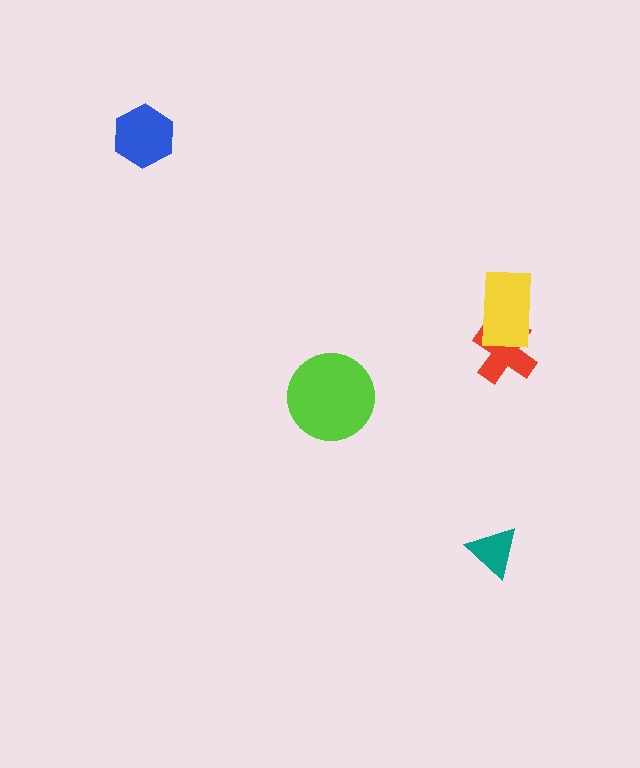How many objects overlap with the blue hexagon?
0 objects overlap with the blue hexagon.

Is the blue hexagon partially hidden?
No, no other shape covers it.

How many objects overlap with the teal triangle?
0 objects overlap with the teal triangle.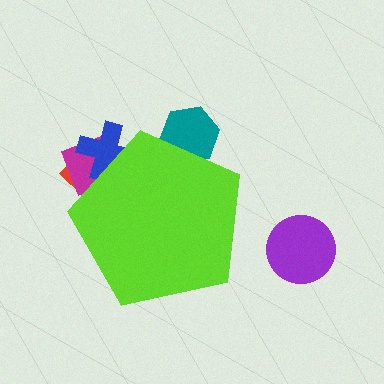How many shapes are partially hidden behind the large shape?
4 shapes are partially hidden.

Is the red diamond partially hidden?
Yes, the red diamond is partially hidden behind the lime pentagon.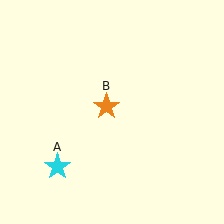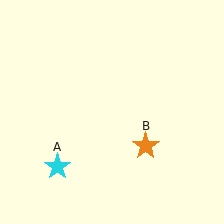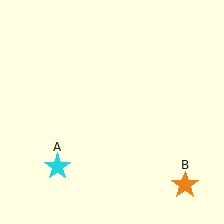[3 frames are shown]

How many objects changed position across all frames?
1 object changed position: orange star (object B).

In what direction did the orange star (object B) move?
The orange star (object B) moved down and to the right.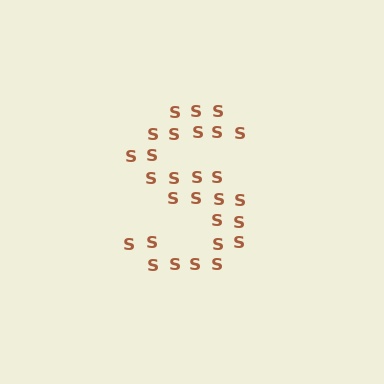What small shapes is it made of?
It is made of small letter S's.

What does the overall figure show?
The overall figure shows the letter S.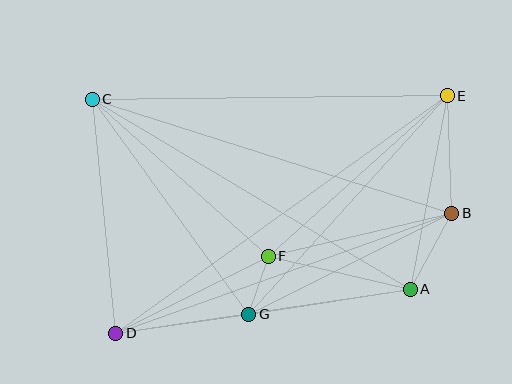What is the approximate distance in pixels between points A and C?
The distance between A and C is approximately 370 pixels.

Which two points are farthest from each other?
Points D and E are farthest from each other.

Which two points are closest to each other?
Points F and G are closest to each other.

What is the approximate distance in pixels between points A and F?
The distance between A and F is approximately 146 pixels.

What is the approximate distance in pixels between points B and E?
The distance between B and E is approximately 118 pixels.